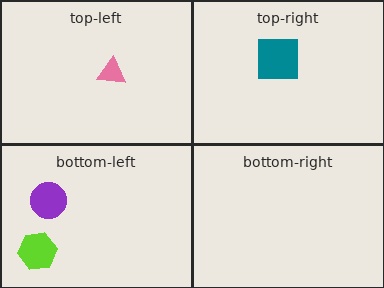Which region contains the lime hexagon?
The bottom-left region.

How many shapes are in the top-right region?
1.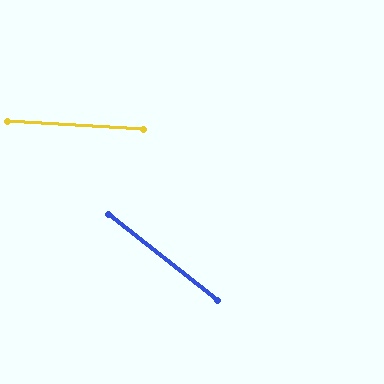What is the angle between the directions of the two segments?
Approximately 35 degrees.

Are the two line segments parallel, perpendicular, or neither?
Neither parallel nor perpendicular — they differ by about 35°.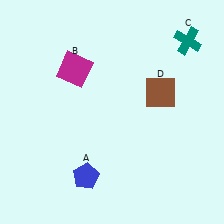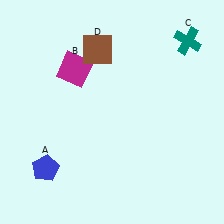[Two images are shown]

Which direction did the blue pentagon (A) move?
The blue pentagon (A) moved left.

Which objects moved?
The objects that moved are: the blue pentagon (A), the brown square (D).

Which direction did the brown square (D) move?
The brown square (D) moved left.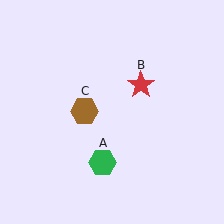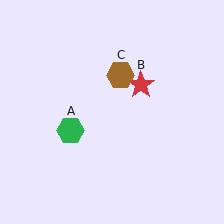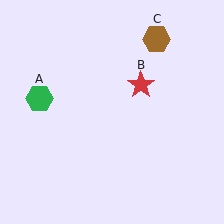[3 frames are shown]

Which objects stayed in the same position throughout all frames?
Red star (object B) remained stationary.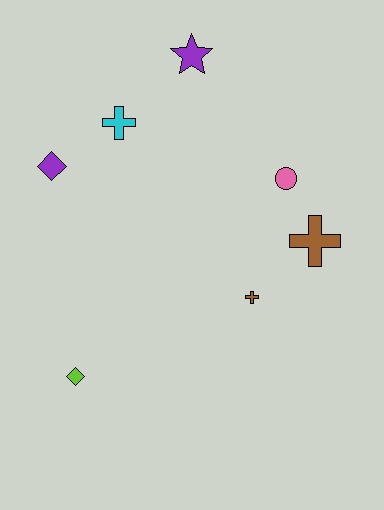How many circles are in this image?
There is 1 circle.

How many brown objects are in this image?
There are 2 brown objects.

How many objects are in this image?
There are 7 objects.